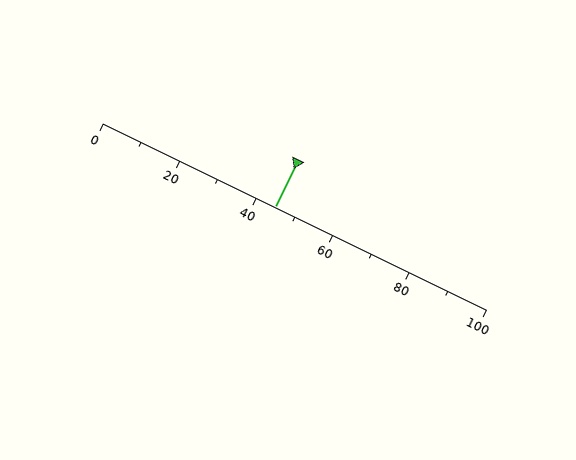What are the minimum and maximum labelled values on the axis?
The axis runs from 0 to 100.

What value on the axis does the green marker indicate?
The marker indicates approximately 45.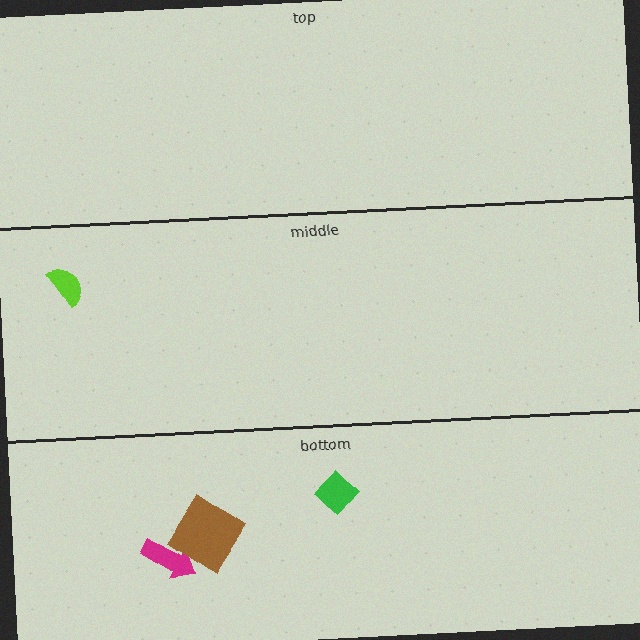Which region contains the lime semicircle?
The middle region.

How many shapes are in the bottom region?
3.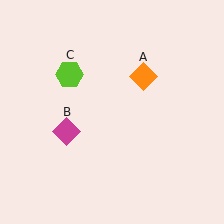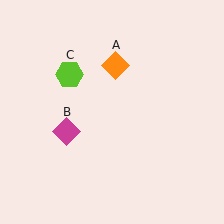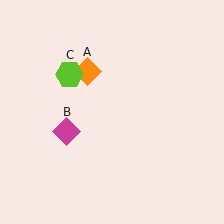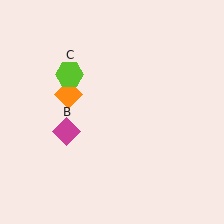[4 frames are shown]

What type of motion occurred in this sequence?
The orange diamond (object A) rotated counterclockwise around the center of the scene.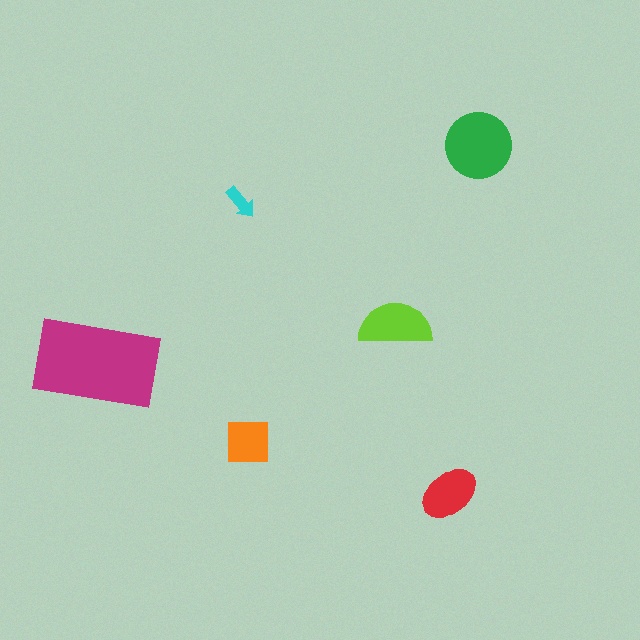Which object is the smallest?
The cyan arrow.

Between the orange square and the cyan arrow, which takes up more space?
The orange square.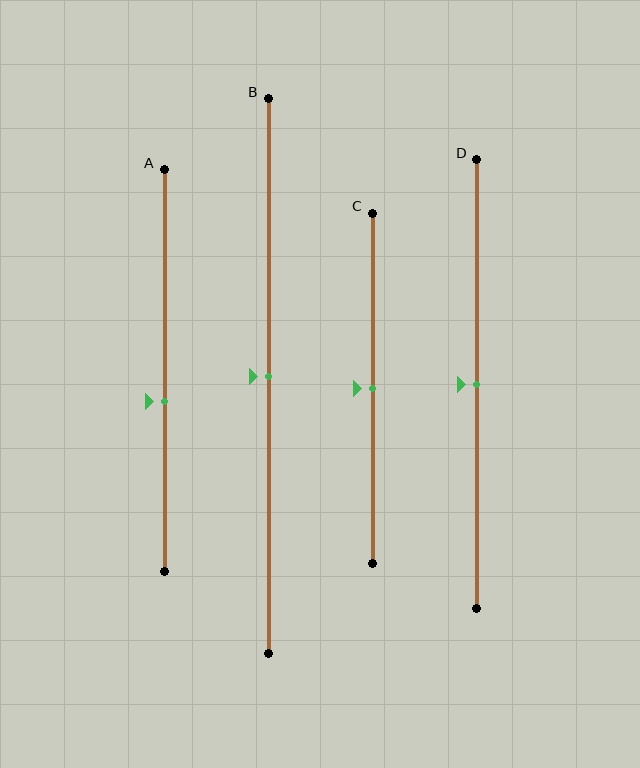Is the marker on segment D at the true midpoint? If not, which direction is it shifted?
Yes, the marker on segment D is at the true midpoint.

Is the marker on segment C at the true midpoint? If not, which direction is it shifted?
Yes, the marker on segment C is at the true midpoint.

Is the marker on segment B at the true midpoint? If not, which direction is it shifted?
Yes, the marker on segment B is at the true midpoint.